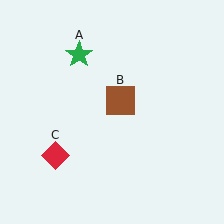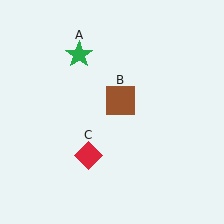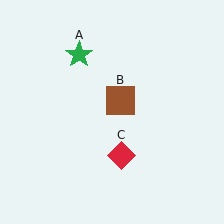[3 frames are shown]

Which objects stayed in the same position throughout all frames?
Green star (object A) and brown square (object B) remained stationary.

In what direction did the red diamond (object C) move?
The red diamond (object C) moved right.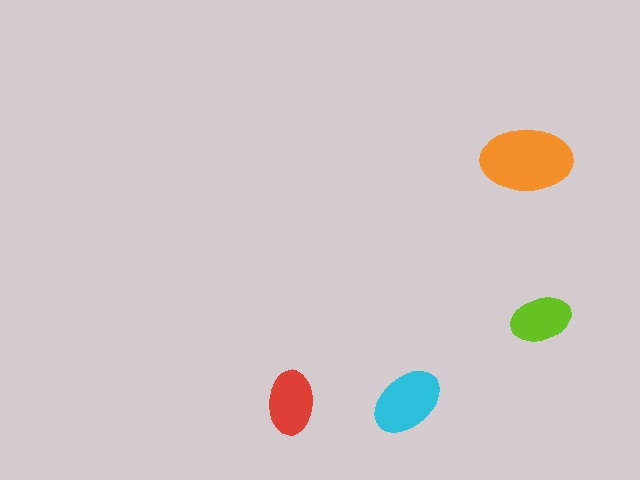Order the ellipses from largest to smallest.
the orange one, the cyan one, the red one, the lime one.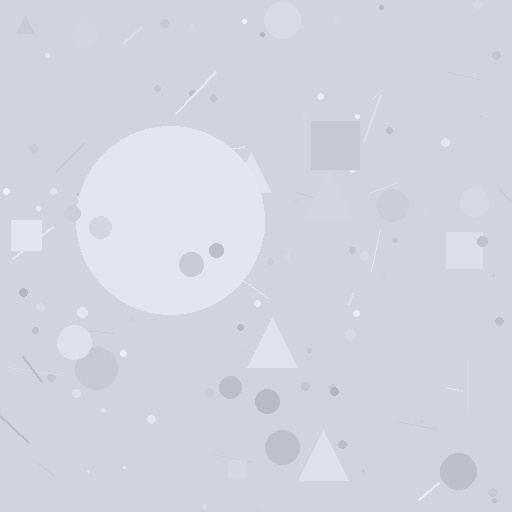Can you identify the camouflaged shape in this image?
The camouflaged shape is a circle.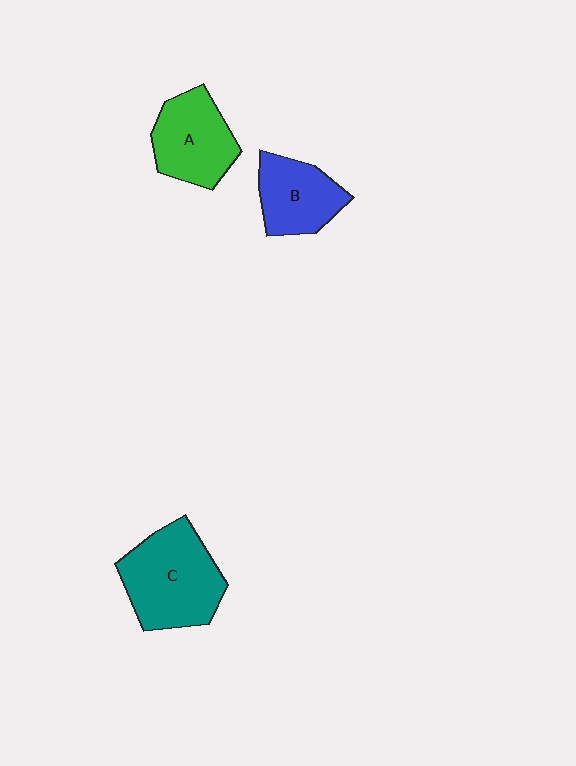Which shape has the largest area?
Shape C (teal).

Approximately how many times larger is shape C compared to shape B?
Approximately 1.5 times.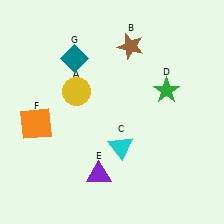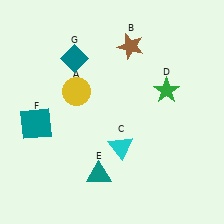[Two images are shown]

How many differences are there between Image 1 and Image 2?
There are 2 differences between the two images.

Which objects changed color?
E changed from purple to teal. F changed from orange to teal.